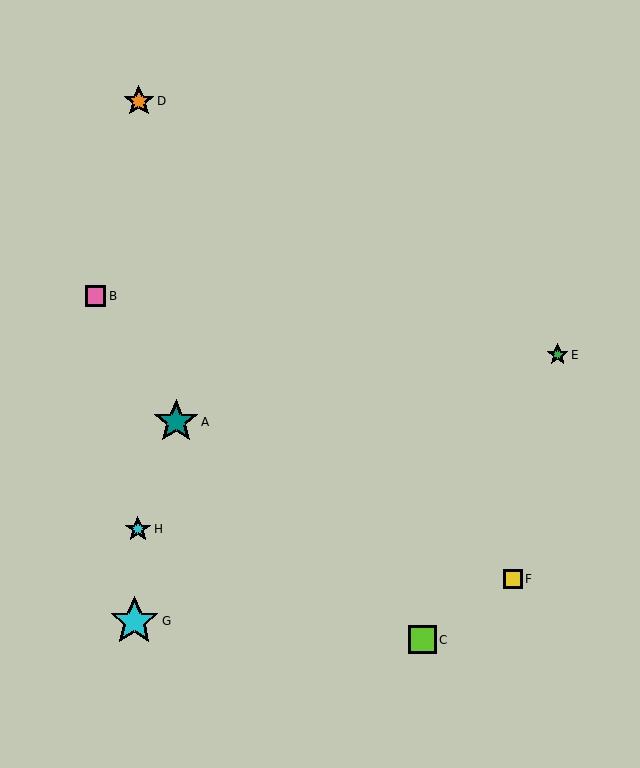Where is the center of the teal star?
The center of the teal star is at (176, 422).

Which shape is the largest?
The cyan star (labeled G) is the largest.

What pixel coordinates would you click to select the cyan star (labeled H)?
Click at (138, 529) to select the cyan star H.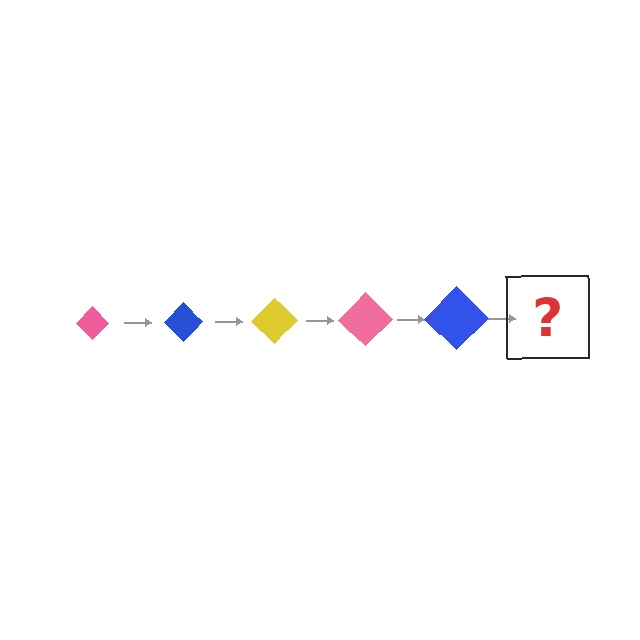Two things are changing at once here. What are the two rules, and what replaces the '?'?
The two rules are that the diamond grows larger each step and the color cycles through pink, blue, and yellow. The '?' should be a yellow diamond, larger than the previous one.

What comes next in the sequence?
The next element should be a yellow diamond, larger than the previous one.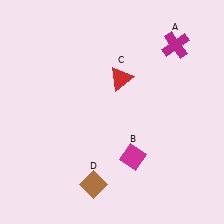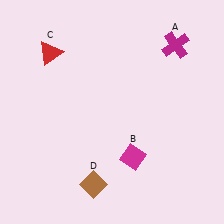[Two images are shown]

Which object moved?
The red triangle (C) moved left.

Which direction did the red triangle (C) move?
The red triangle (C) moved left.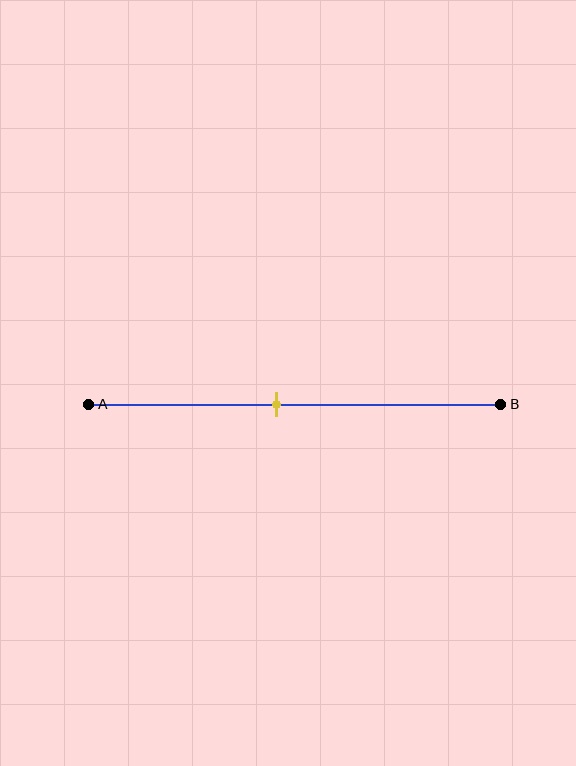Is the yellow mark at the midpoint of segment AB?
No, the mark is at about 45% from A, not at the 50% midpoint.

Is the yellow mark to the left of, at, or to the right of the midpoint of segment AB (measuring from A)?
The yellow mark is to the left of the midpoint of segment AB.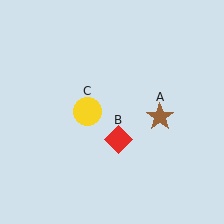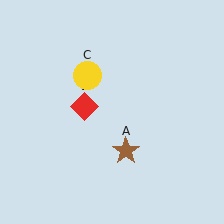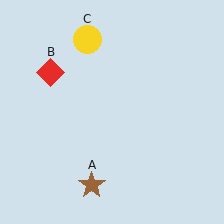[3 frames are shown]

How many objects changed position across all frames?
3 objects changed position: brown star (object A), red diamond (object B), yellow circle (object C).